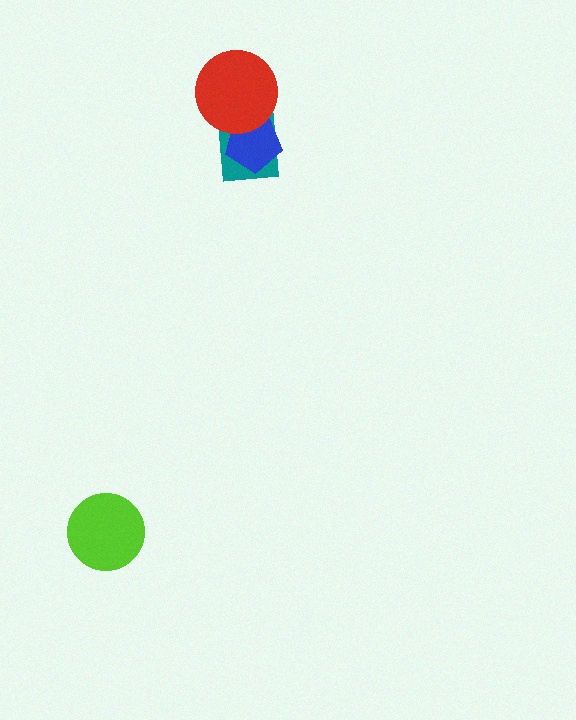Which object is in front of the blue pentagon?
The red circle is in front of the blue pentagon.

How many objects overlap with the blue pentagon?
2 objects overlap with the blue pentagon.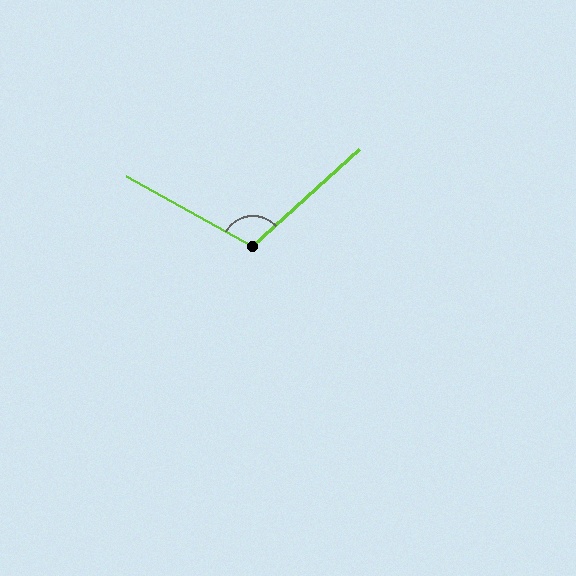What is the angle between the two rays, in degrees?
Approximately 109 degrees.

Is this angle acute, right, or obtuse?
It is obtuse.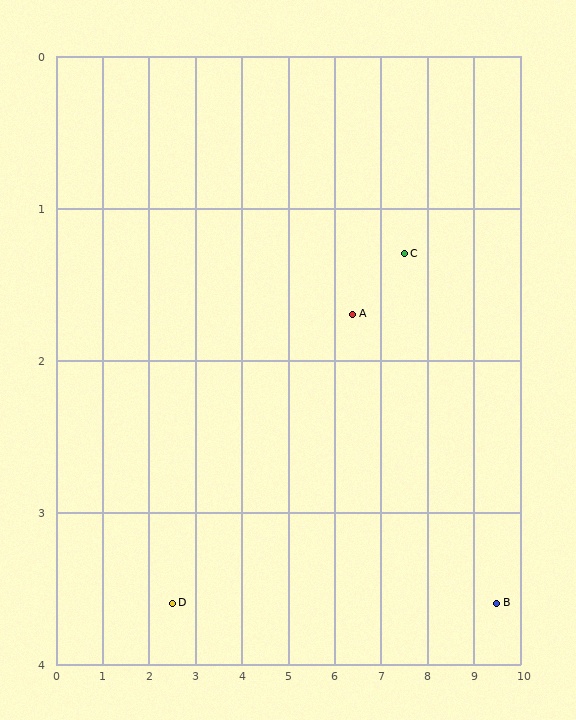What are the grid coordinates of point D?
Point D is at approximately (2.5, 3.6).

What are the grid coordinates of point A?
Point A is at approximately (6.4, 1.7).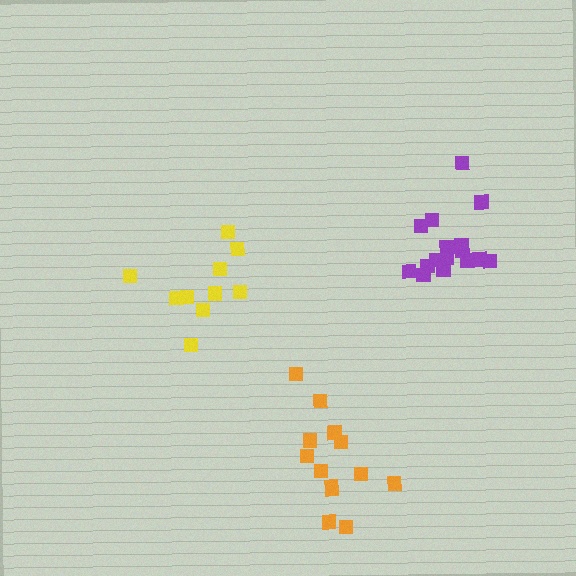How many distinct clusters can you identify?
There are 3 distinct clusters.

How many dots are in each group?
Group 1: 16 dots, Group 2: 10 dots, Group 3: 13 dots (39 total).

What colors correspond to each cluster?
The clusters are colored: purple, yellow, orange.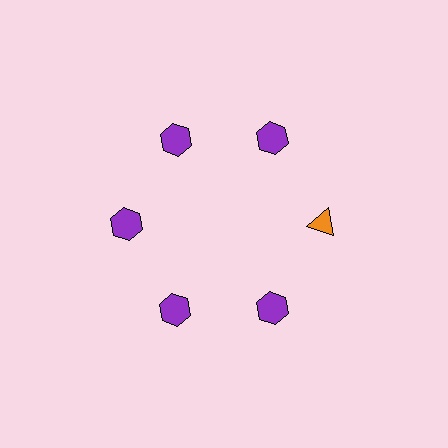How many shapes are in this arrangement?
There are 6 shapes arranged in a ring pattern.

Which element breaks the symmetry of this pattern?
The orange triangle at roughly the 3 o'clock position breaks the symmetry. All other shapes are purple hexagons.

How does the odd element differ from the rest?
It differs in both color (orange instead of purple) and shape (triangle instead of hexagon).